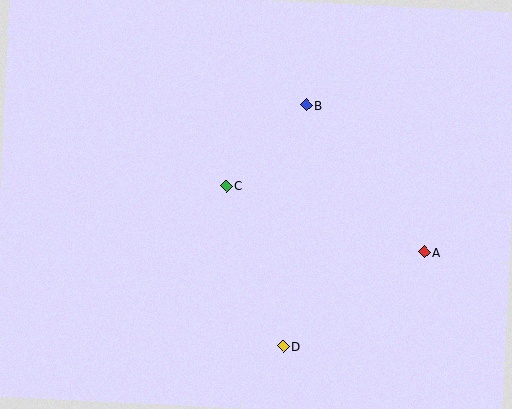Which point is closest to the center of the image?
Point C at (226, 186) is closest to the center.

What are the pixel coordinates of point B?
Point B is at (306, 105).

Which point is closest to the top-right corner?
Point B is closest to the top-right corner.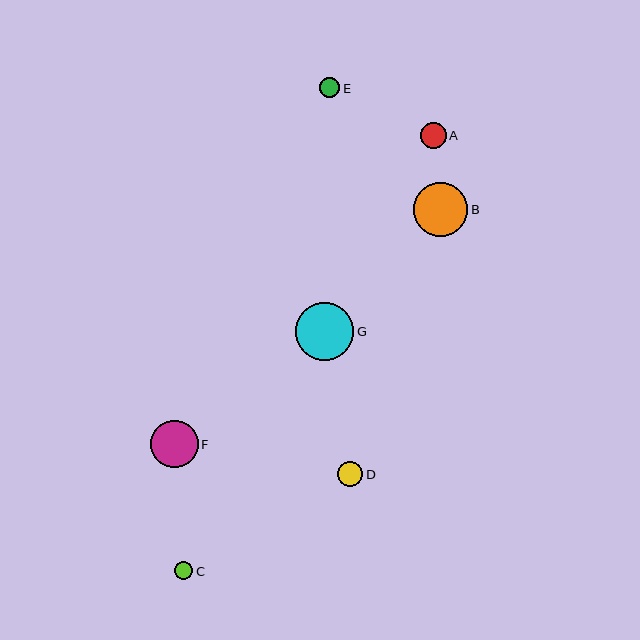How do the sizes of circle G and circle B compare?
Circle G and circle B are approximately the same size.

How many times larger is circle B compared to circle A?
Circle B is approximately 2.1 times the size of circle A.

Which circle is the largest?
Circle G is the largest with a size of approximately 58 pixels.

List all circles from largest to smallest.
From largest to smallest: G, B, F, A, D, E, C.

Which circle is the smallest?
Circle C is the smallest with a size of approximately 18 pixels.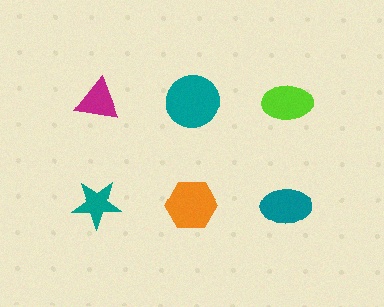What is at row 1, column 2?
A teal circle.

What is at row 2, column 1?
A teal star.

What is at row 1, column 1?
A magenta triangle.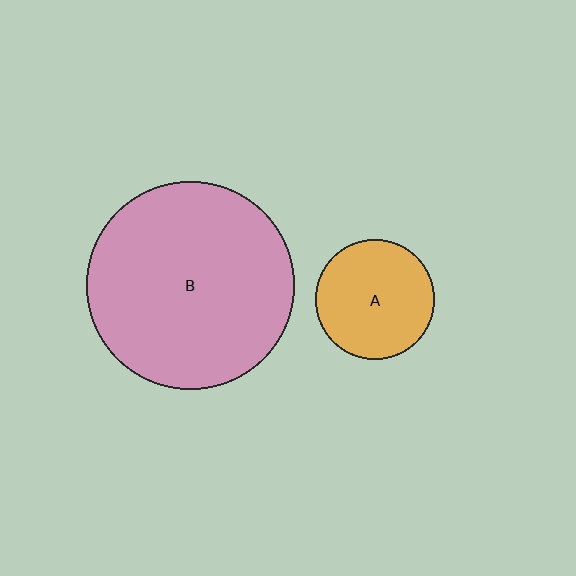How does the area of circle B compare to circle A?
Approximately 3.0 times.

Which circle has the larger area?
Circle B (pink).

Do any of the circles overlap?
No, none of the circles overlap.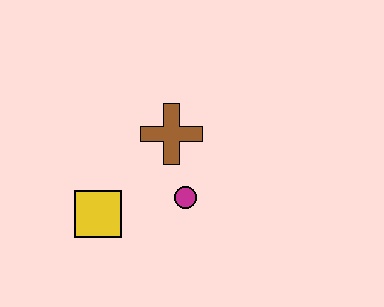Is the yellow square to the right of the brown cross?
No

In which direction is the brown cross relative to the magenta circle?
The brown cross is above the magenta circle.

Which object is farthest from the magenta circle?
The yellow square is farthest from the magenta circle.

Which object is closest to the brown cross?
The magenta circle is closest to the brown cross.